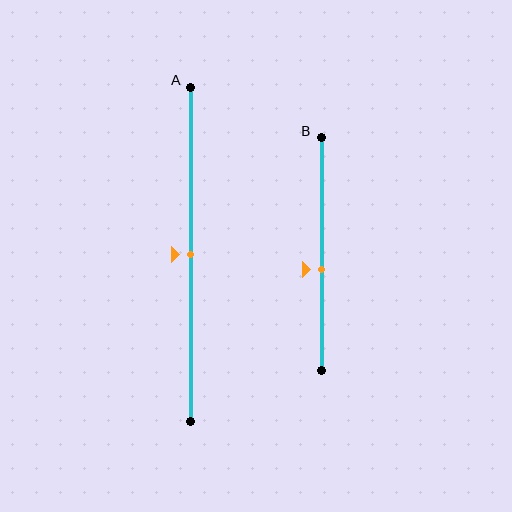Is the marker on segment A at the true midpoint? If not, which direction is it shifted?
Yes, the marker on segment A is at the true midpoint.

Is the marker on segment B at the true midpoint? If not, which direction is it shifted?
No, the marker on segment B is shifted downward by about 7% of the segment length.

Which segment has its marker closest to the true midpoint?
Segment A has its marker closest to the true midpoint.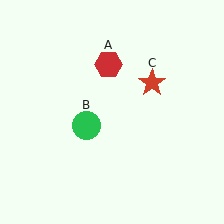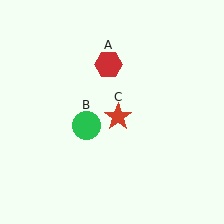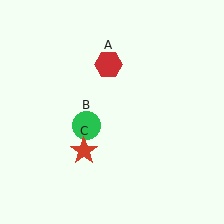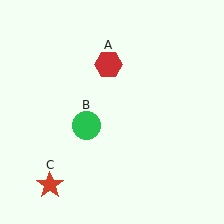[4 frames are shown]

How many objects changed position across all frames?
1 object changed position: red star (object C).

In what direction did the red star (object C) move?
The red star (object C) moved down and to the left.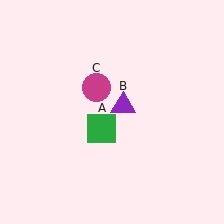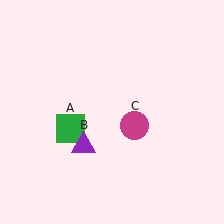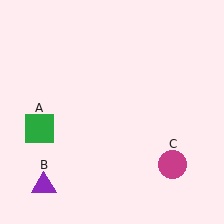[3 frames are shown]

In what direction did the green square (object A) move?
The green square (object A) moved left.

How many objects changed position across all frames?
3 objects changed position: green square (object A), purple triangle (object B), magenta circle (object C).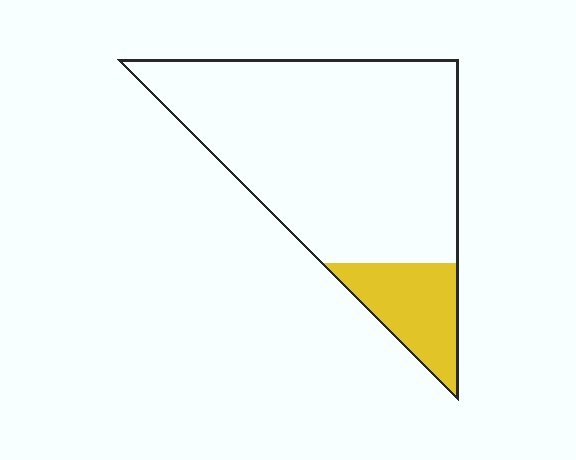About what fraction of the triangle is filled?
About one sixth (1/6).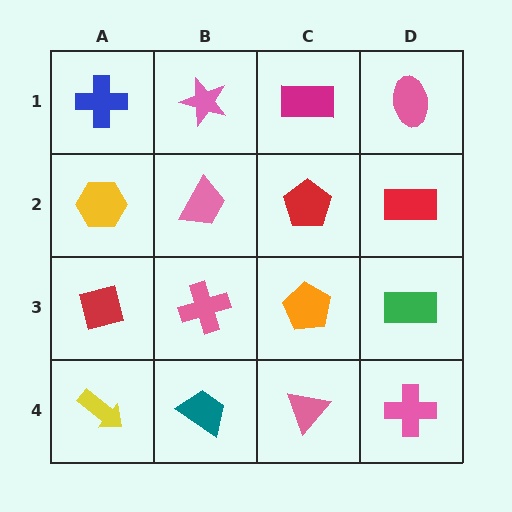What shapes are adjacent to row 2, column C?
A magenta rectangle (row 1, column C), an orange pentagon (row 3, column C), a pink trapezoid (row 2, column B), a red rectangle (row 2, column D).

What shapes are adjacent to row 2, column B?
A pink star (row 1, column B), a pink cross (row 3, column B), a yellow hexagon (row 2, column A), a red pentagon (row 2, column C).